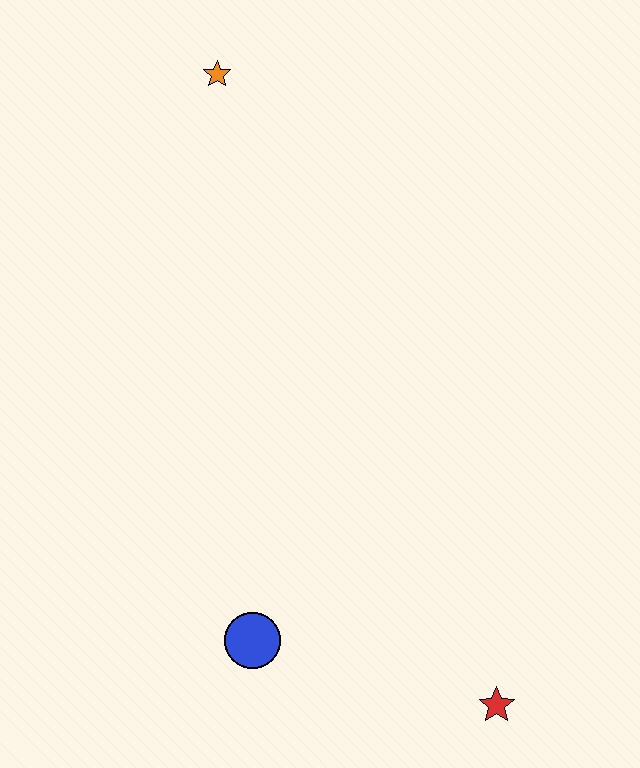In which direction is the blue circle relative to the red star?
The blue circle is to the left of the red star.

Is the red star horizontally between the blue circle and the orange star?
No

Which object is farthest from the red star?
The orange star is farthest from the red star.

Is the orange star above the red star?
Yes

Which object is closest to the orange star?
The blue circle is closest to the orange star.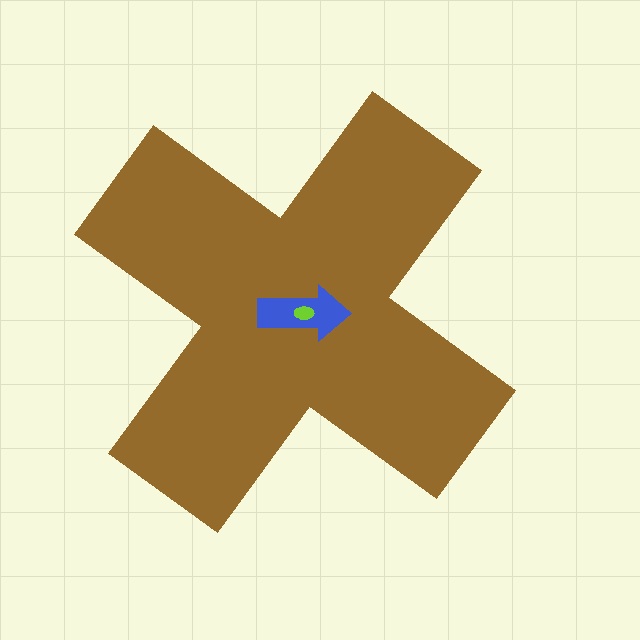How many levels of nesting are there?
3.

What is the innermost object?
The lime ellipse.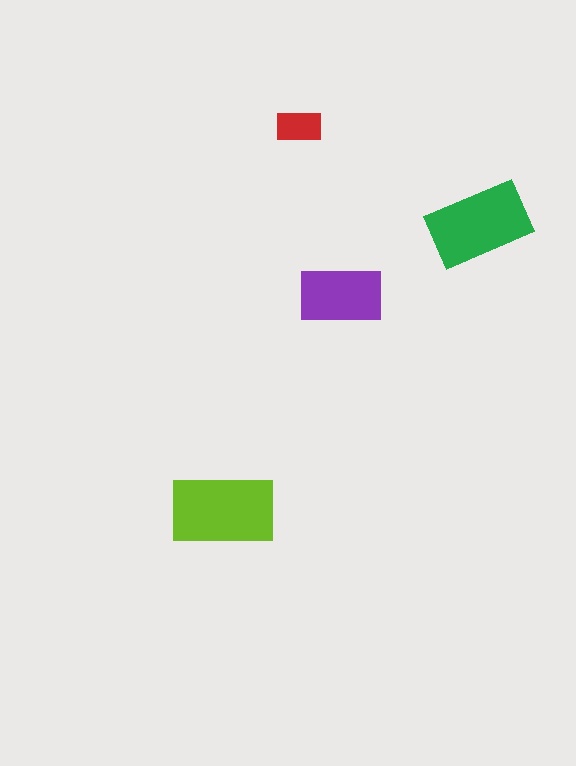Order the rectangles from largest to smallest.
the lime one, the green one, the purple one, the red one.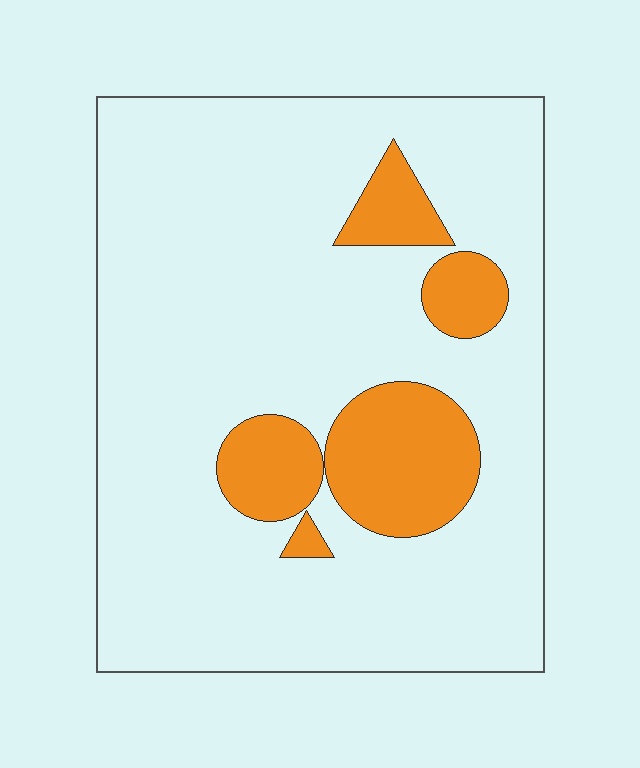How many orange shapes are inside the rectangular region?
5.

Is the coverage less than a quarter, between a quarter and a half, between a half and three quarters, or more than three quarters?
Less than a quarter.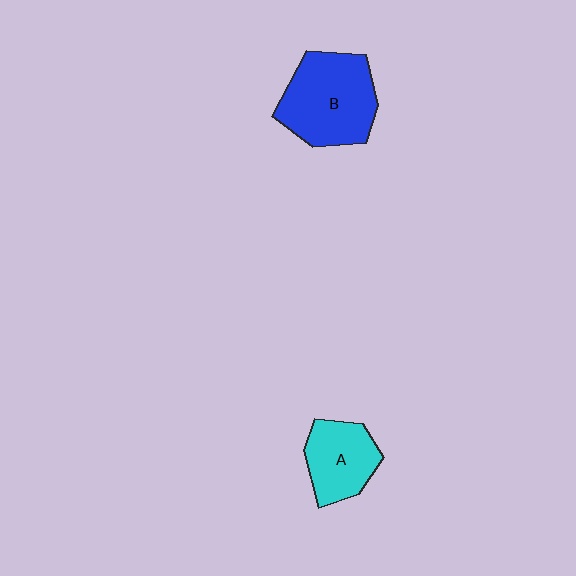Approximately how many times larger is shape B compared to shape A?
Approximately 1.6 times.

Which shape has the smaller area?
Shape A (cyan).